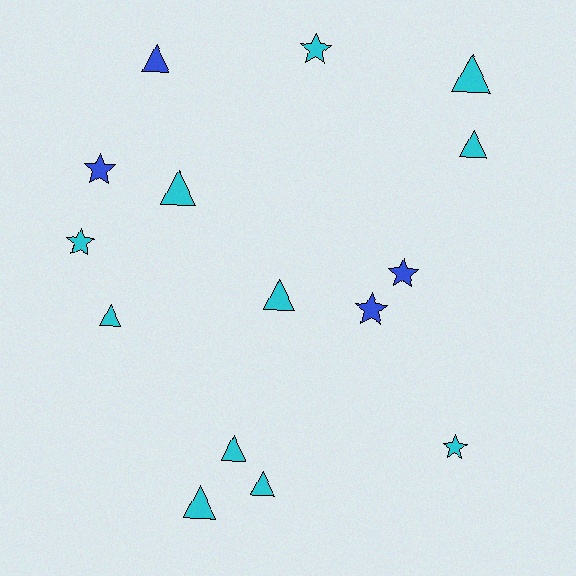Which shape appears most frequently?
Triangle, with 9 objects.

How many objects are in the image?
There are 15 objects.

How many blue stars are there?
There are 3 blue stars.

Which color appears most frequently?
Cyan, with 11 objects.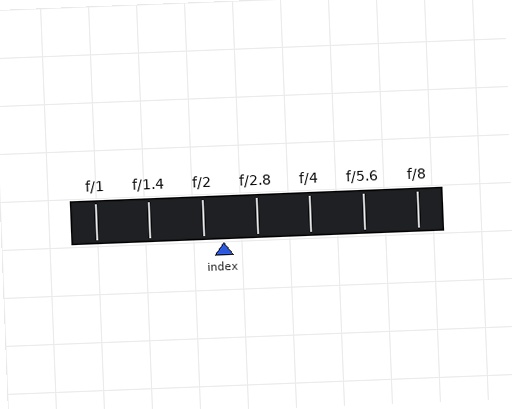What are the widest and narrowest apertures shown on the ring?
The widest aperture shown is f/1 and the narrowest is f/8.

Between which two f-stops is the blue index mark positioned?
The index mark is between f/2 and f/2.8.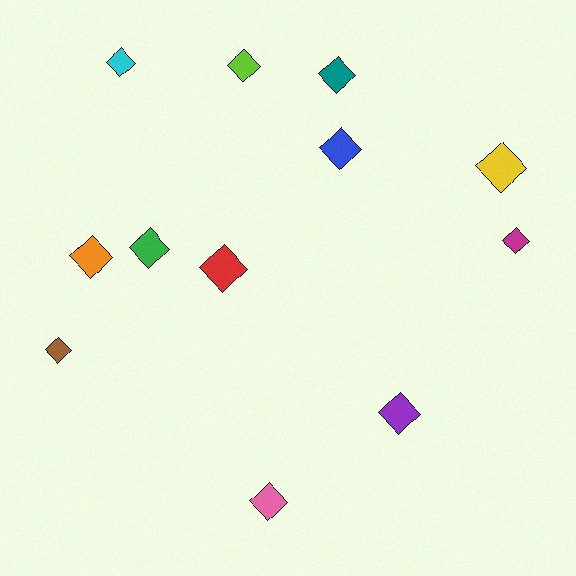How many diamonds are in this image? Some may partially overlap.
There are 12 diamonds.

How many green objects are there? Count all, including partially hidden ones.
There is 1 green object.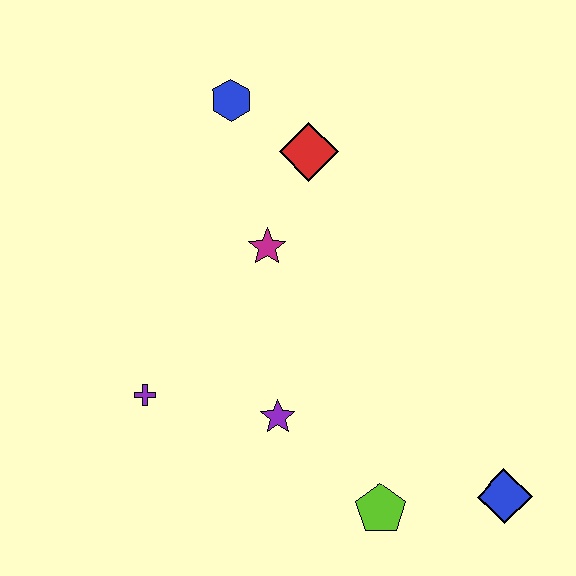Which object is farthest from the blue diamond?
The blue hexagon is farthest from the blue diamond.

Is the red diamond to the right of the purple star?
Yes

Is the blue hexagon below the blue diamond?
No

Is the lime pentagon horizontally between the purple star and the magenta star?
No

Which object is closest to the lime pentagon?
The blue diamond is closest to the lime pentagon.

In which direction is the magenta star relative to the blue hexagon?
The magenta star is below the blue hexagon.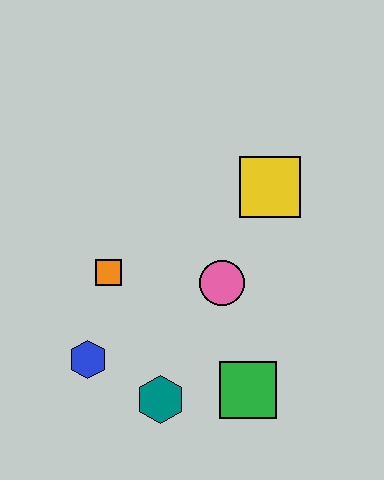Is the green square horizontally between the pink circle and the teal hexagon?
No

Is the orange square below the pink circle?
No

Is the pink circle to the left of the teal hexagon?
No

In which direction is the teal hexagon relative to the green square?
The teal hexagon is to the left of the green square.